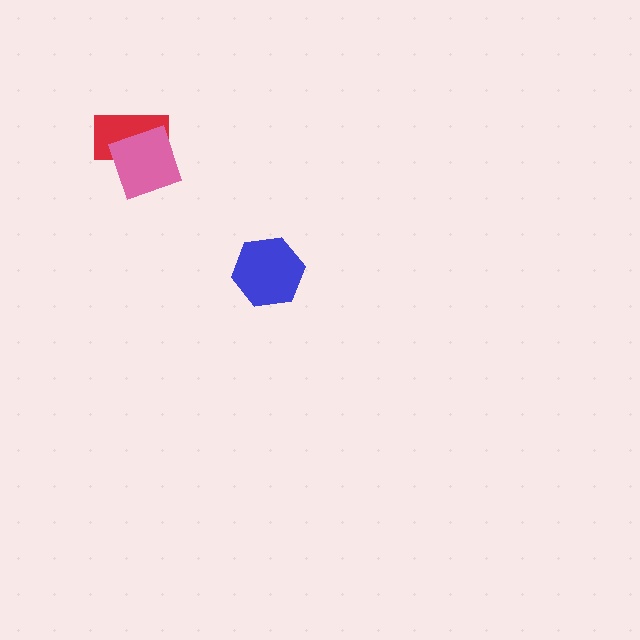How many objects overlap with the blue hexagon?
0 objects overlap with the blue hexagon.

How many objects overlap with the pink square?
1 object overlaps with the pink square.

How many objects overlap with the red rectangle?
1 object overlaps with the red rectangle.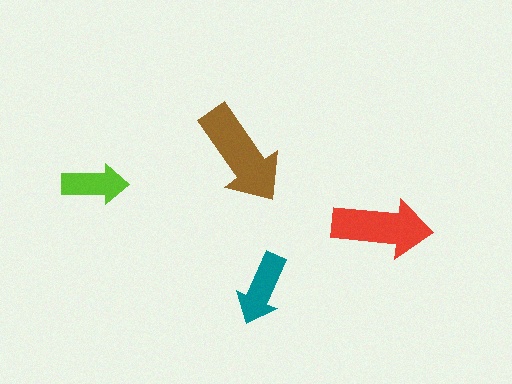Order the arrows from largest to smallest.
the brown one, the red one, the teal one, the lime one.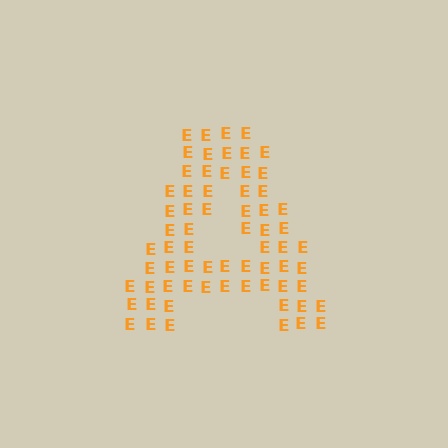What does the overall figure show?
The overall figure shows the letter A.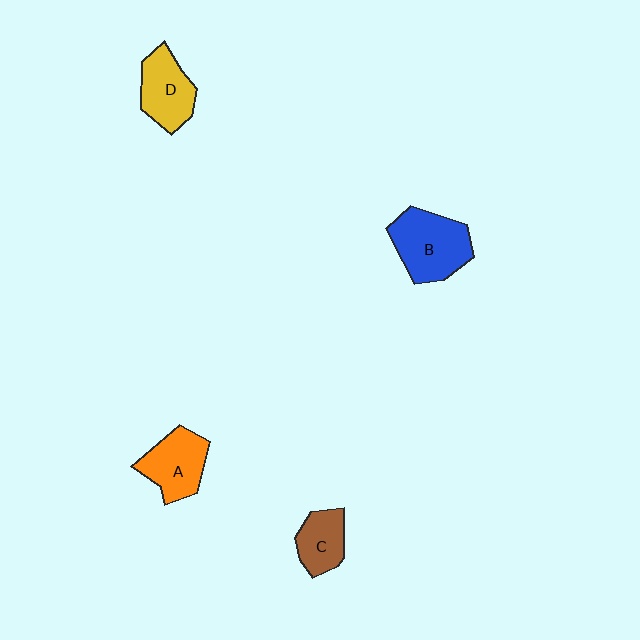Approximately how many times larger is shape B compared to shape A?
Approximately 1.3 times.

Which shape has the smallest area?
Shape C (brown).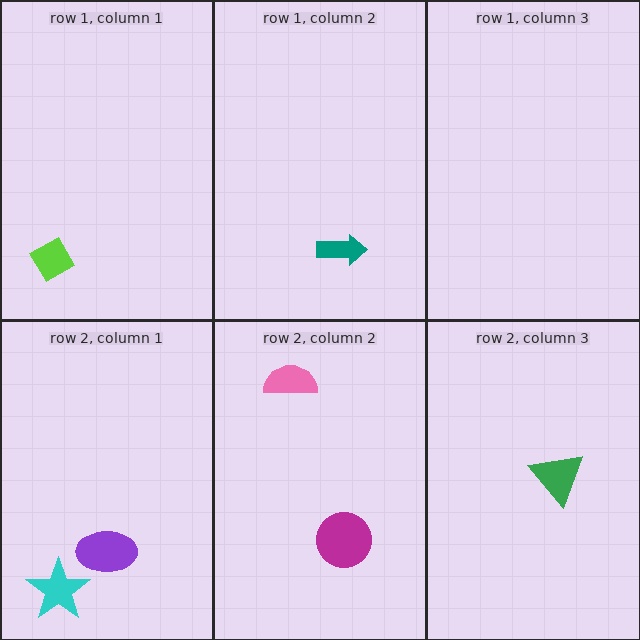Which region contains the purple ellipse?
The row 2, column 1 region.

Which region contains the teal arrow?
The row 1, column 2 region.